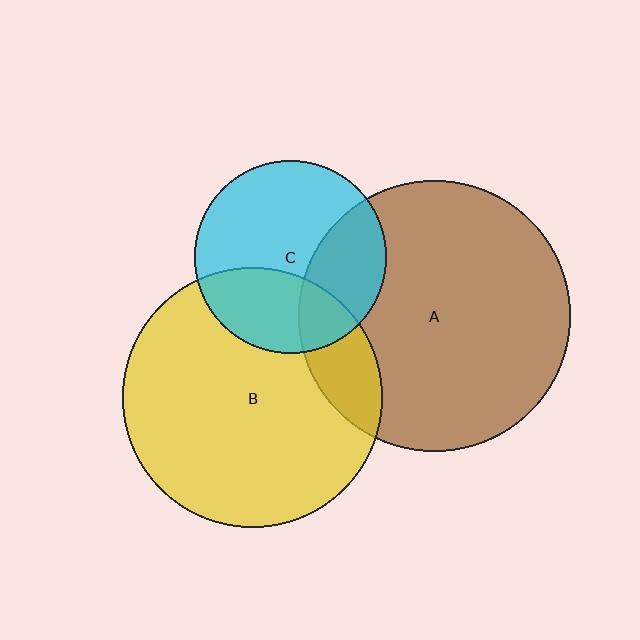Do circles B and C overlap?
Yes.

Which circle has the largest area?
Circle A (brown).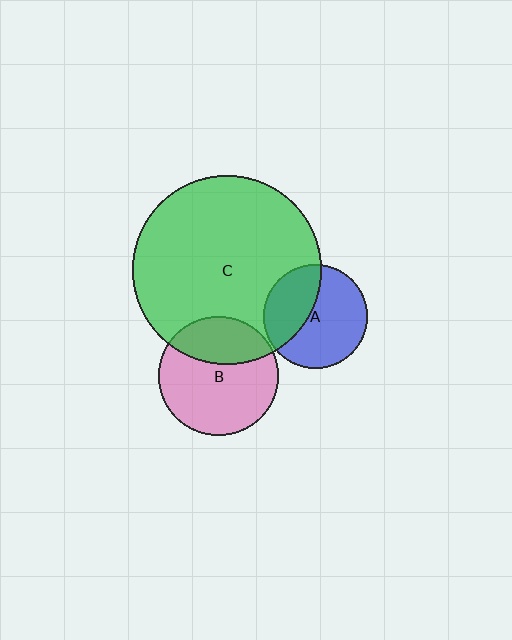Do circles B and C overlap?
Yes.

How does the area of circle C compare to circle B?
Approximately 2.5 times.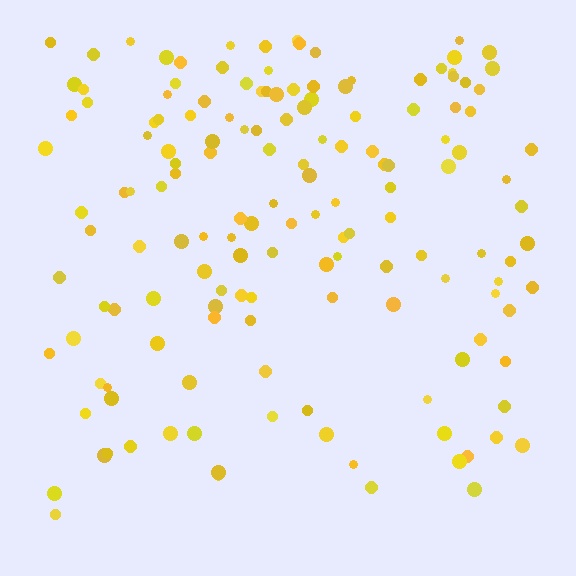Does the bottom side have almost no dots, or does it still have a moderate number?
Still a moderate number, just noticeably fewer than the top.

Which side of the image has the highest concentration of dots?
The top.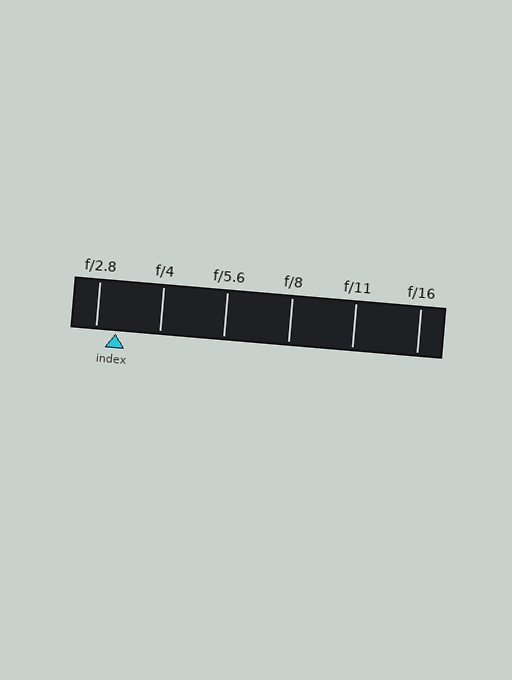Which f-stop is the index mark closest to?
The index mark is closest to f/2.8.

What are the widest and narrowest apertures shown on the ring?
The widest aperture shown is f/2.8 and the narrowest is f/16.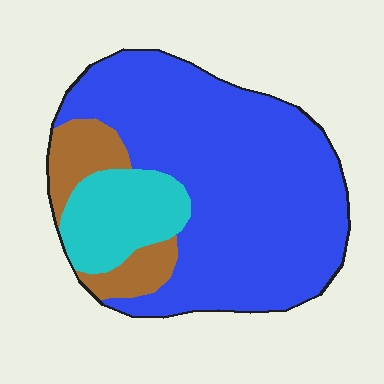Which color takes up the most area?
Blue, at roughly 70%.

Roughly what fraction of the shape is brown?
Brown takes up about one eighth (1/8) of the shape.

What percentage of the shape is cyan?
Cyan covers around 15% of the shape.